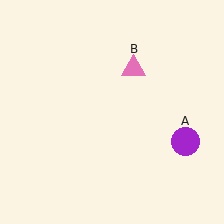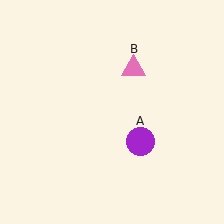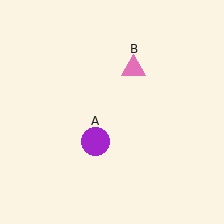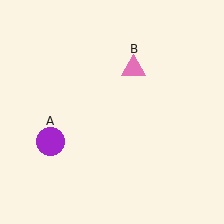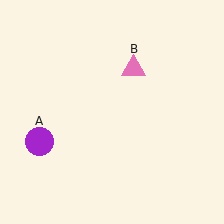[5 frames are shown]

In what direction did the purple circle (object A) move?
The purple circle (object A) moved left.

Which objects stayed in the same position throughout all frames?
Pink triangle (object B) remained stationary.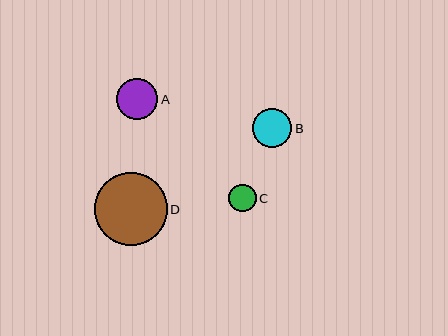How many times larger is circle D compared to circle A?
Circle D is approximately 1.8 times the size of circle A.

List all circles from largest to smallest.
From largest to smallest: D, A, B, C.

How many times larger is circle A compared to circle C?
Circle A is approximately 1.5 times the size of circle C.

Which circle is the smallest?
Circle C is the smallest with a size of approximately 27 pixels.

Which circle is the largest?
Circle D is the largest with a size of approximately 73 pixels.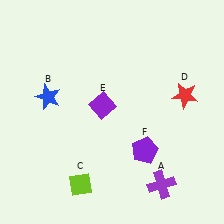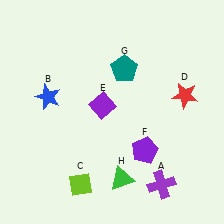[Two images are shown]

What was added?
A teal pentagon (G), a green triangle (H) were added in Image 2.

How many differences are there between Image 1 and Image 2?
There are 2 differences between the two images.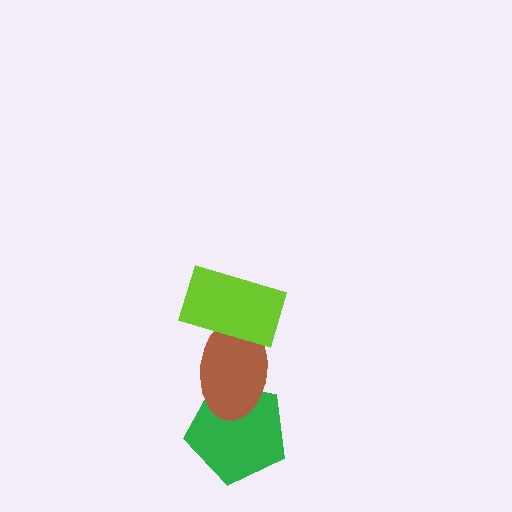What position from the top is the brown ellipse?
The brown ellipse is 2nd from the top.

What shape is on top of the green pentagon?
The brown ellipse is on top of the green pentagon.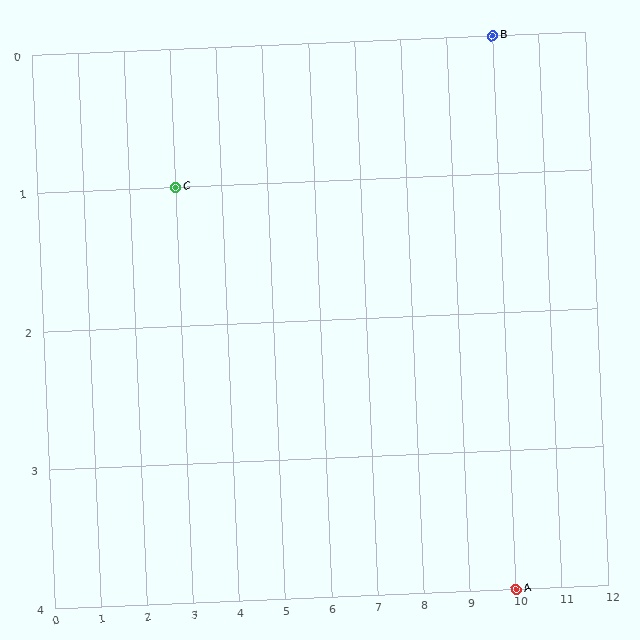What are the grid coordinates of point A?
Point A is at grid coordinates (10, 4).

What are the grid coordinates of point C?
Point C is at grid coordinates (3, 1).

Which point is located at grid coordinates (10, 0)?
Point B is at (10, 0).